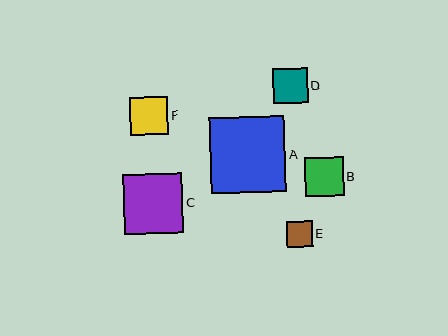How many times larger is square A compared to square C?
Square A is approximately 1.3 times the size of square C.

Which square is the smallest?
Square E is the smallest with a size of approximately 26 pixels.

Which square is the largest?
Square A is the largest with a size of approximately 76 pixels.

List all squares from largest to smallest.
From largest to smallest: A, C, B, F, D, E.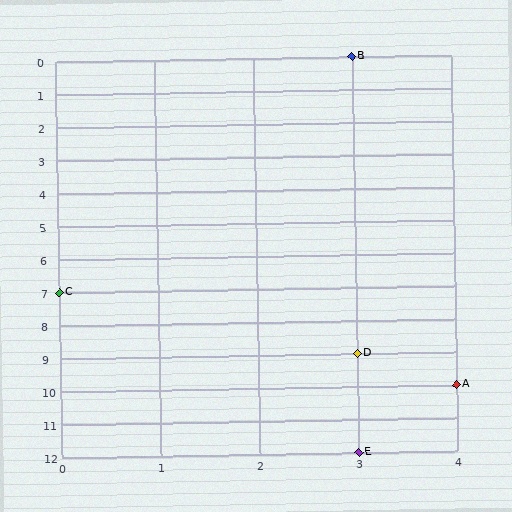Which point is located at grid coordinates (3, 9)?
Point D is at (3, 9).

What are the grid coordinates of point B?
Point B is at grid coordinates (3, 0).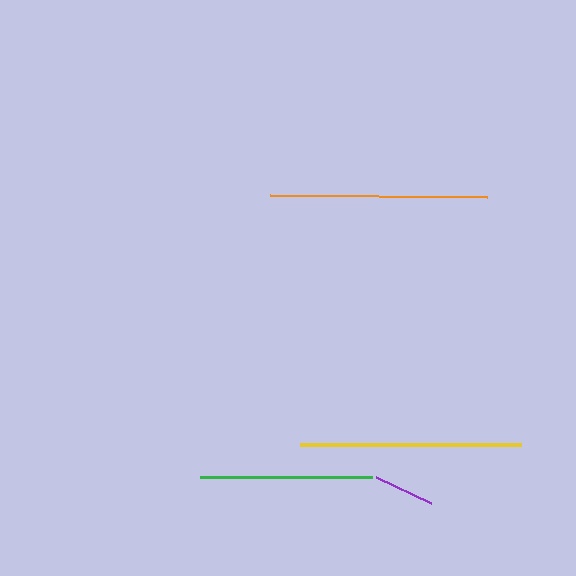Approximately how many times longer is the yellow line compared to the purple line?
The yellow line is approximately 3.6 times the length of the purple line.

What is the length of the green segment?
The green segment is approximately 172 pixels long.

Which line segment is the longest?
The yellow line is the longest at approximately 222 pixels.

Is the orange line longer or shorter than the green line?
The orange line is longer than the green line.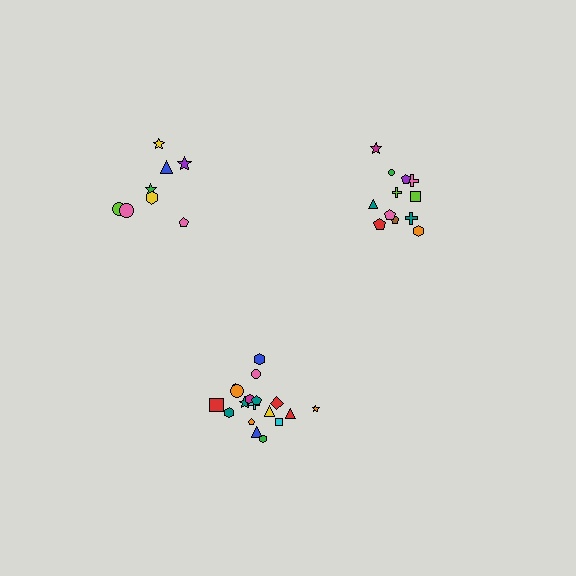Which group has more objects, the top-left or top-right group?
The top-right group.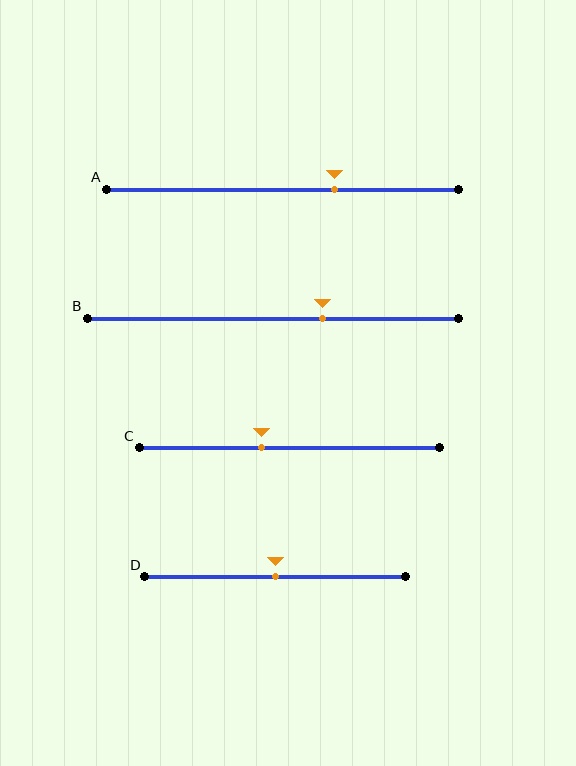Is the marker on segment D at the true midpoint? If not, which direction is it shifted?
Yes, the marker on segment D is at the true midpoint.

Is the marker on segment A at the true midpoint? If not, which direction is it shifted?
No, the marker on segment A is shifted to the right by about 15% of the segment length.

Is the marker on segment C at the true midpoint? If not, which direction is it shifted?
No, the marker on segment C is shifted to the left by about 9% of the segment length.